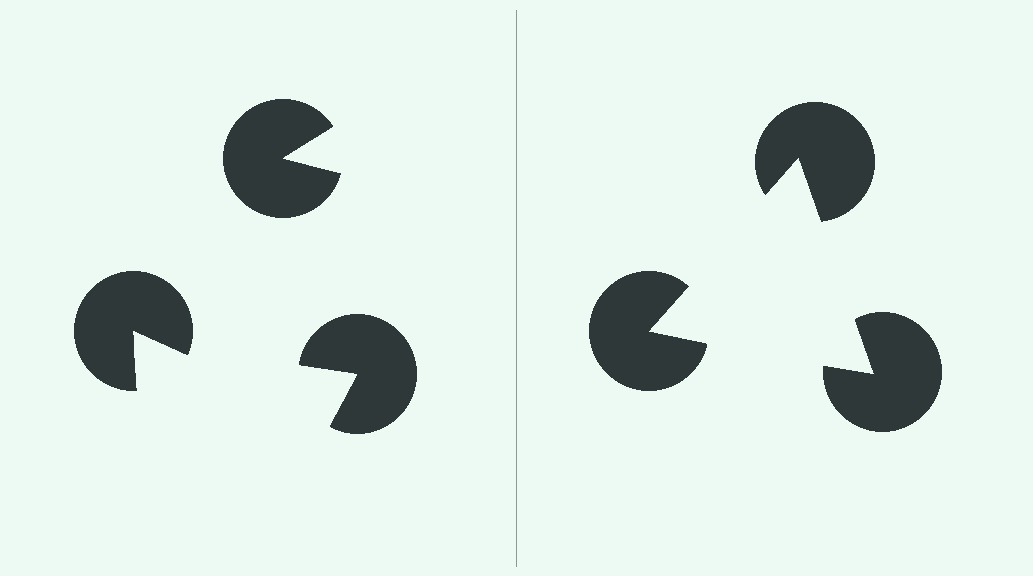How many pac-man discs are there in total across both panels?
6 — 3 on each side.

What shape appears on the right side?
An illusory triangle.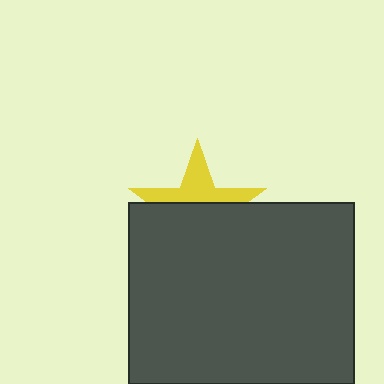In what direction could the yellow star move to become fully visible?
The yellow star could move up. That would shift it out from behind the dark gray rectangle entirely.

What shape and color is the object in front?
The object in front is a dark gray rectangle.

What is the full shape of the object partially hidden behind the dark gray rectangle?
The partially hidden object is a yellow star.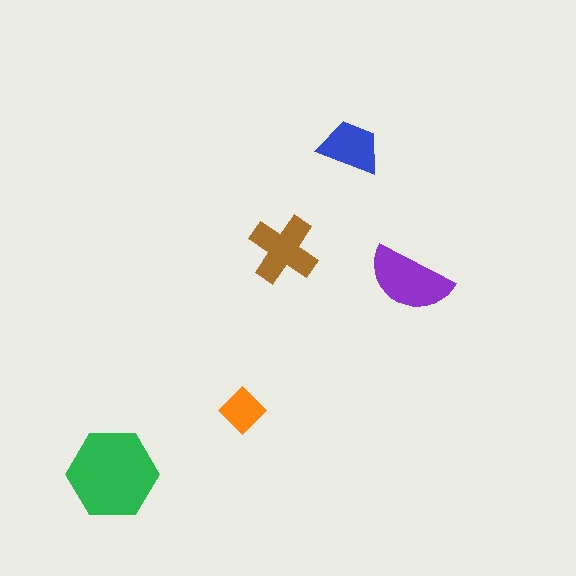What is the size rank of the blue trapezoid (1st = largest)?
4th.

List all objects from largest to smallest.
The green hexagon, the purple semicircle, the brown cross, the blue trapezoid, the orange diamond.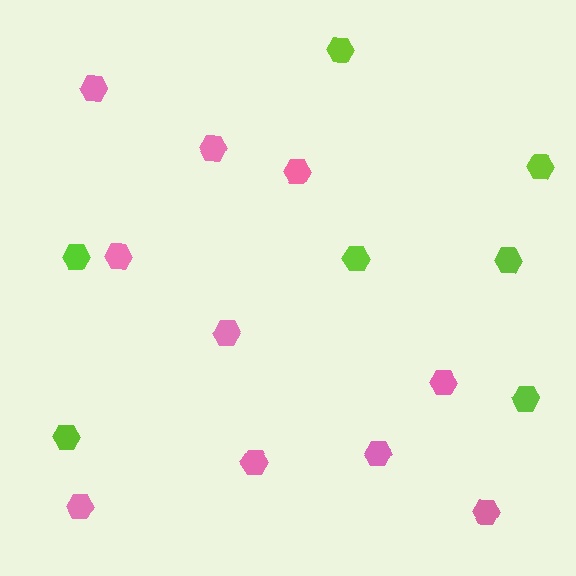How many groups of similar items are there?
There are 2 groups: one group of pink hexagons (10) and one group of lime hexagons (7).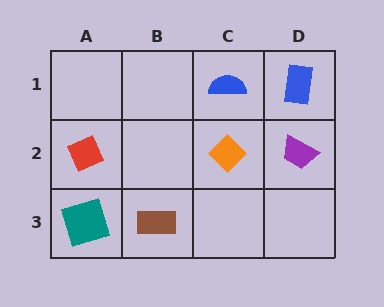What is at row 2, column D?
A purple trapezoid.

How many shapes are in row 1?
2 shapes.